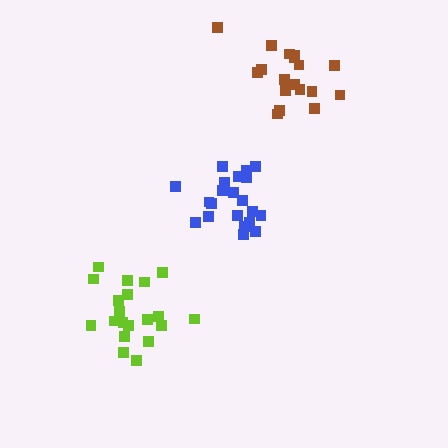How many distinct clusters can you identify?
There are 3 distinct clusters.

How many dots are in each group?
Group 1: 21 dots, Group 2: 20 dots, Group 3: 18 dots (59 total).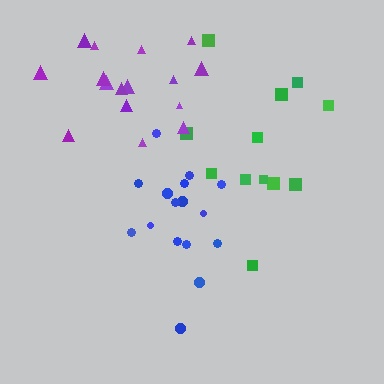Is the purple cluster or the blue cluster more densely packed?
Blue.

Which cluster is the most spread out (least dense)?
Green.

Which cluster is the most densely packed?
Blue.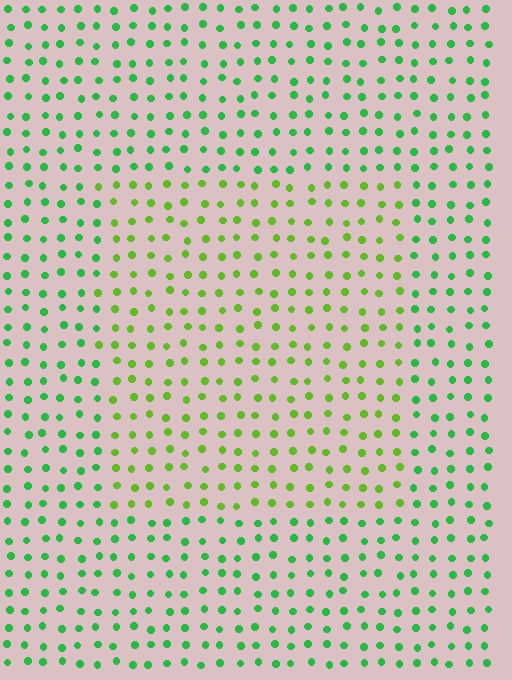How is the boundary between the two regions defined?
The boundary is defined purely by a slight shift in hue (about 36 degrees). Spacing, size, and orientation are identical on both sides.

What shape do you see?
I see a rectangle.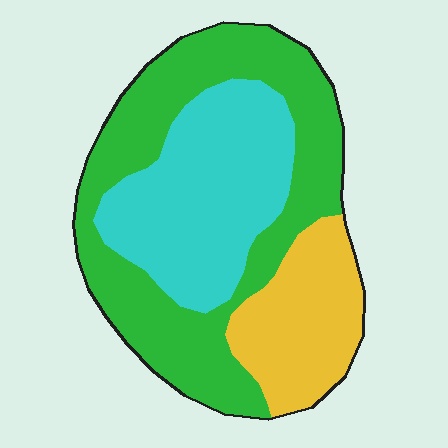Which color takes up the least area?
Yellow, at roughly 20%.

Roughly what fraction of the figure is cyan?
Cyan takes up about one third (1/3) of the figure.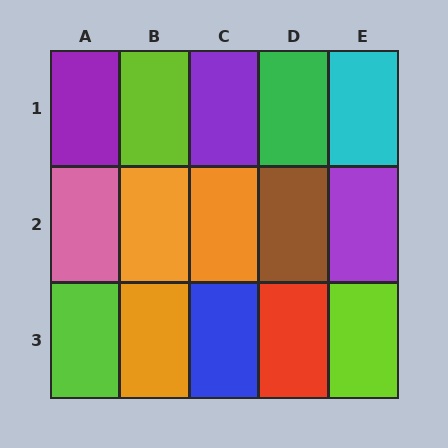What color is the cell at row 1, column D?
Green.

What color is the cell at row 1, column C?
Purple.